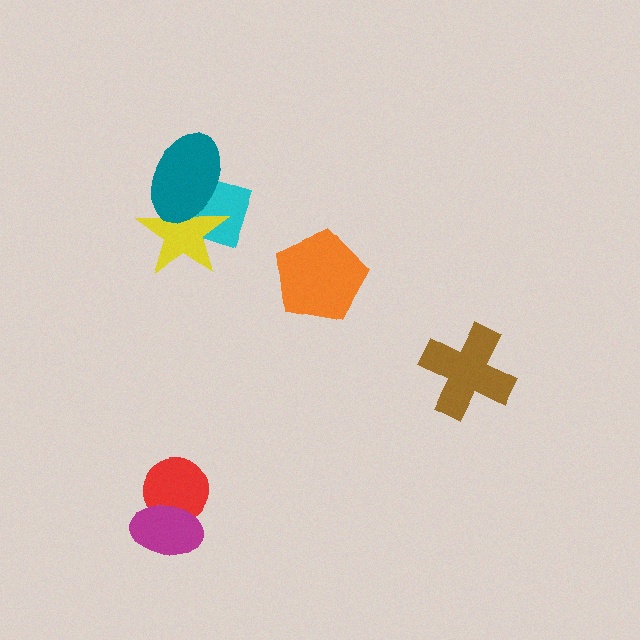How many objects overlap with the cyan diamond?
2 objects overlap with the cyan diamond.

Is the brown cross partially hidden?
No, no other shape covers it.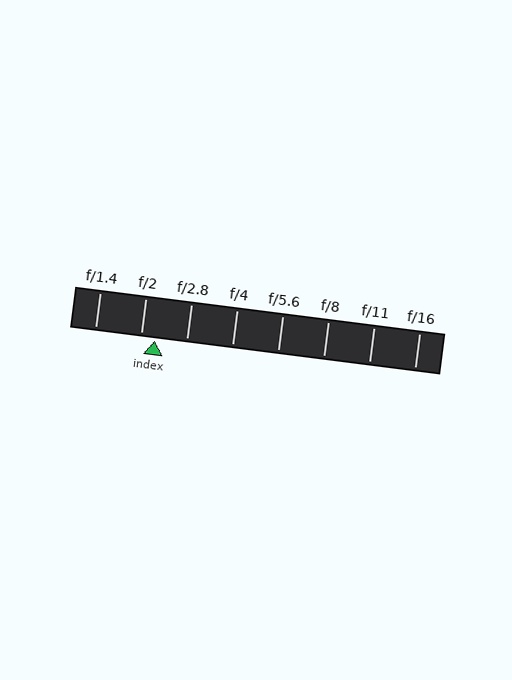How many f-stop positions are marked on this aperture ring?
There are 8 f-stop positions marked.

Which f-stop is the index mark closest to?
The index mark is closest to f/2.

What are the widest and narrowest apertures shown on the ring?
The widest aperture shown is f/1.4 and the narrowest is f/16.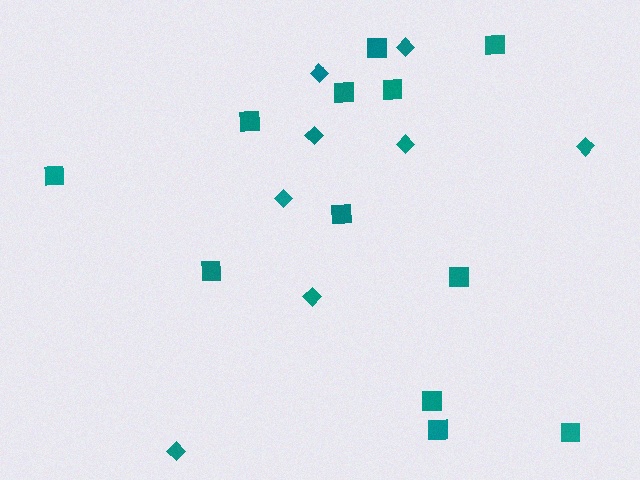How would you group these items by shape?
There are 2 groups: one group of diamonds (8) and one group of squares (12).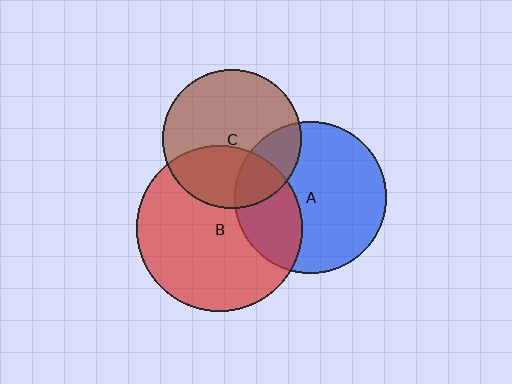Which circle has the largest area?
Circle B (red).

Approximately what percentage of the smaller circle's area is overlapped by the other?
Approximately 35%.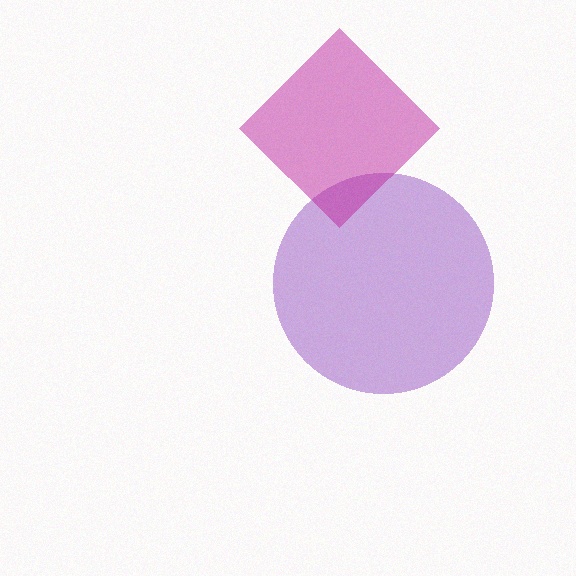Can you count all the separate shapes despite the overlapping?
Yes, there are 2 separate shapes.